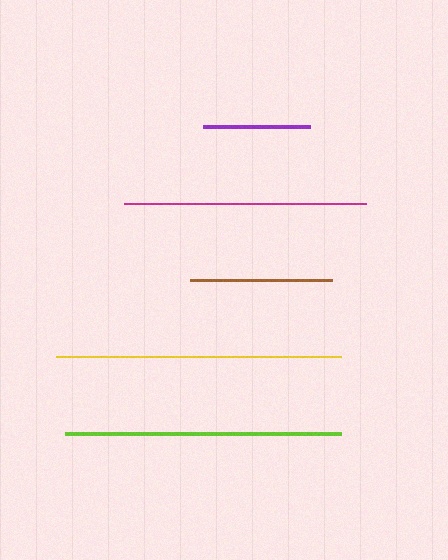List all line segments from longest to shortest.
From longest to shortest: yellow, lime, magenta, brown, purple.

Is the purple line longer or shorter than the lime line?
The lime line is longer than the purple line.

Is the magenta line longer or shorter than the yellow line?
The yellow line is longer than the magenta line.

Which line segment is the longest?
The yellow line is the longest at approximately 285 pixels.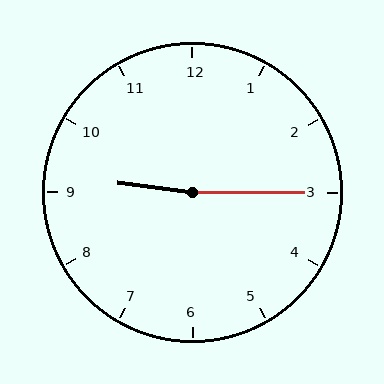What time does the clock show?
9:15.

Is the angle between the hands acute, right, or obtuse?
It is obtuse.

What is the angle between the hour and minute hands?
Approximately 172 degrees.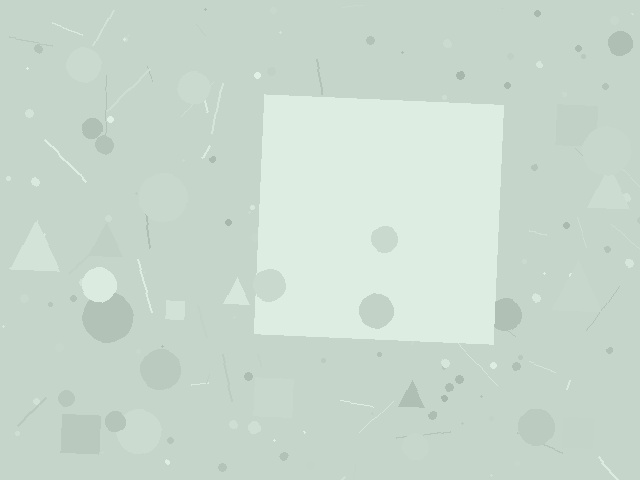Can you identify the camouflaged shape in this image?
The camouflaged shape is a square.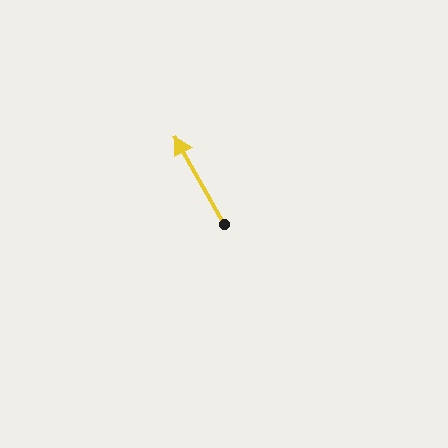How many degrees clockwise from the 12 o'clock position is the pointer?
Approximately 331 degrees.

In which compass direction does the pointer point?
Northwest.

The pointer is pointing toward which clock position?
Roughly 11 o'clock.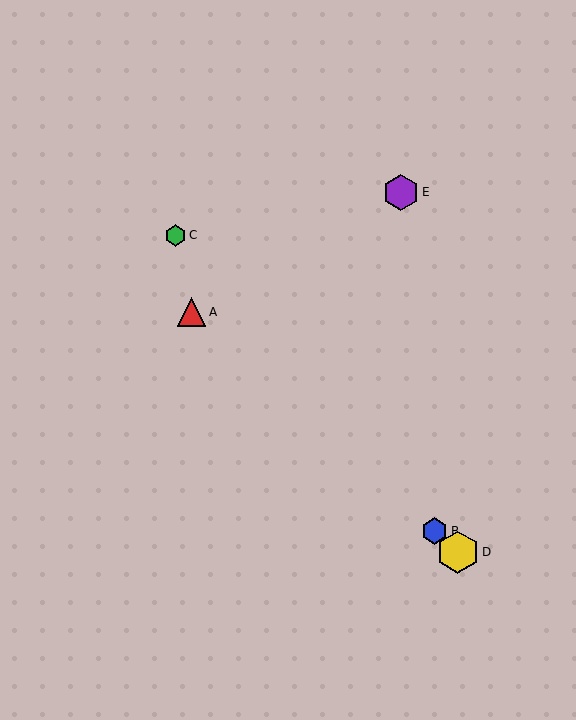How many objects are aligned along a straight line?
3 objects (A, B, D) are aligned along a straight line.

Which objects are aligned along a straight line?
Objects A, B, D are aligned along a straight line.